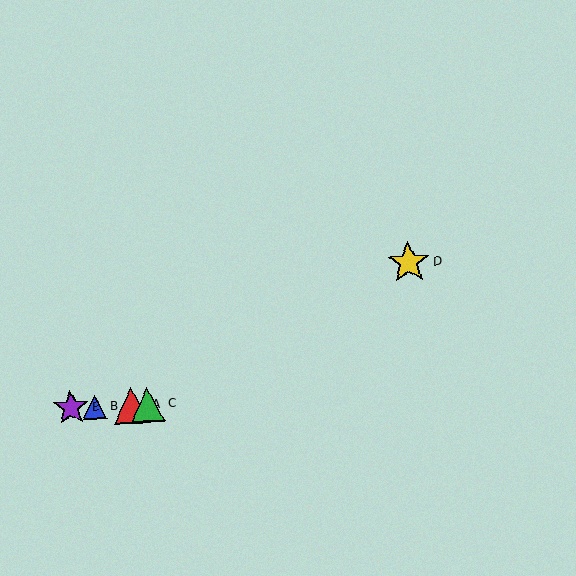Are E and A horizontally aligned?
Yes, both are at y≈408.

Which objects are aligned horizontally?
Objects A, B, C, E are aligned horizontally.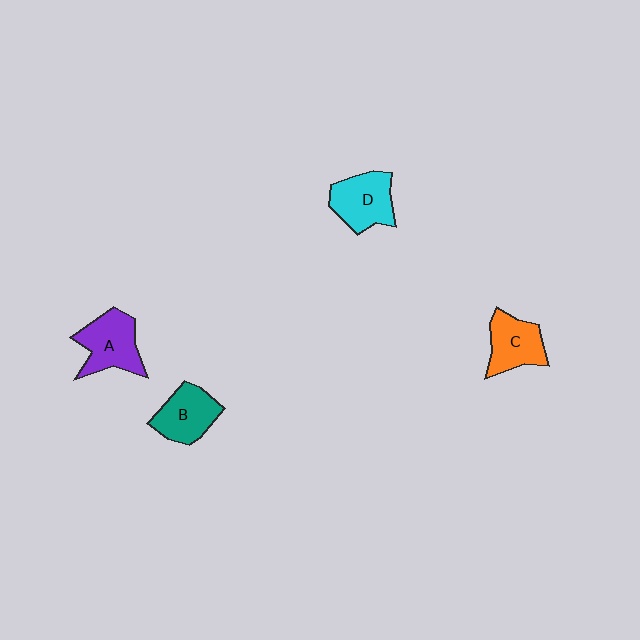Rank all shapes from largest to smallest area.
From largest to smallest: A (purple), D (cyan), B (teal), C (orange).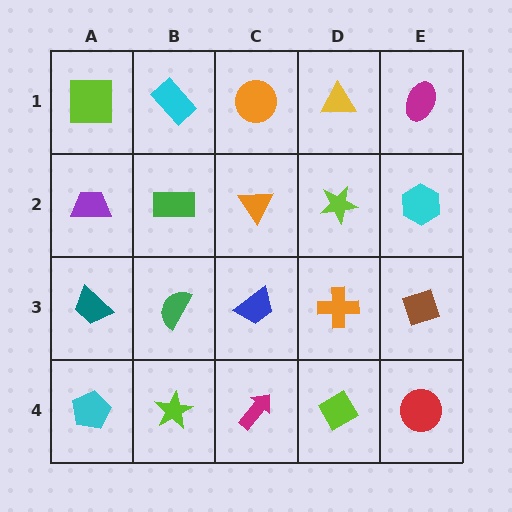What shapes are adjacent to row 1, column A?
A purple trapezoid (row 2, column A), a cyan rectangle (row 1, column B).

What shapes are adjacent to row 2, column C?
An orange circle (row 1, column C), a blue trapezoid (row 3, column C), a green rectangle (row 2, column B), a lime star (row 2, column D).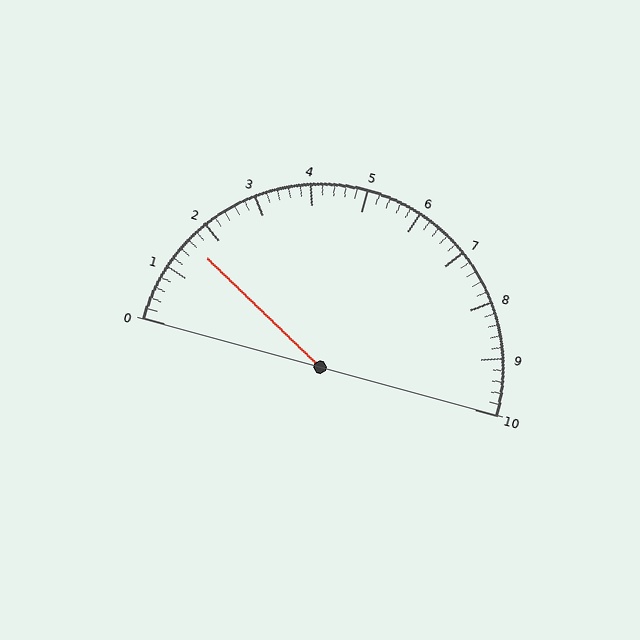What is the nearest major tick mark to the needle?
The nearest major tick mark is 2.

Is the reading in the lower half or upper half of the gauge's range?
The reading is in the lower half of the range (0 to 10).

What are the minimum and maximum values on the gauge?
The gauge ranges from 0 to 10.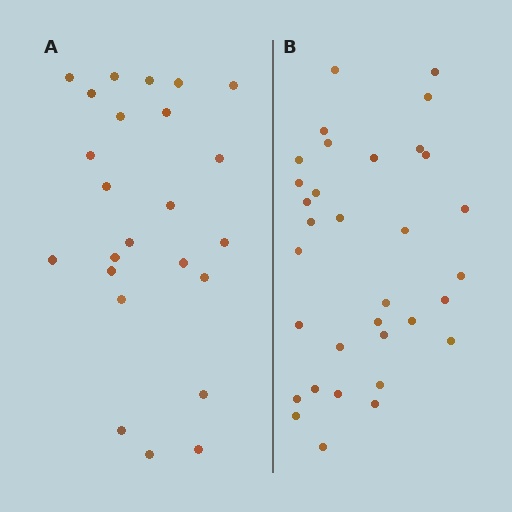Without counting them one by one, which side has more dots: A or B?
Region B (the right region) has more dots.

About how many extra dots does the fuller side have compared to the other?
Region B has roughly 8 or so more dots than region A.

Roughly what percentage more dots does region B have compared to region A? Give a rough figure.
About 40% more.